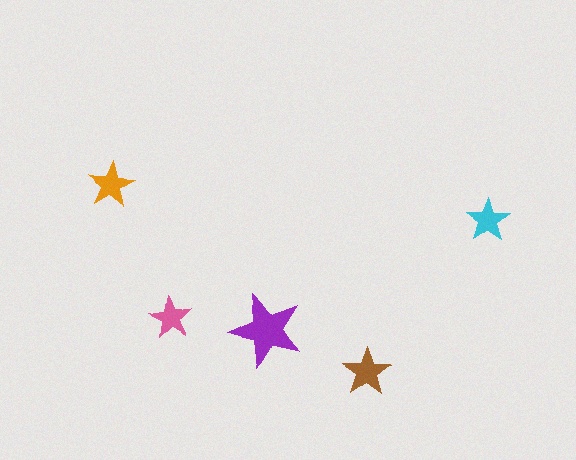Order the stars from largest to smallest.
the purple one, the brown one, the orange one, the cyan one, the pink one.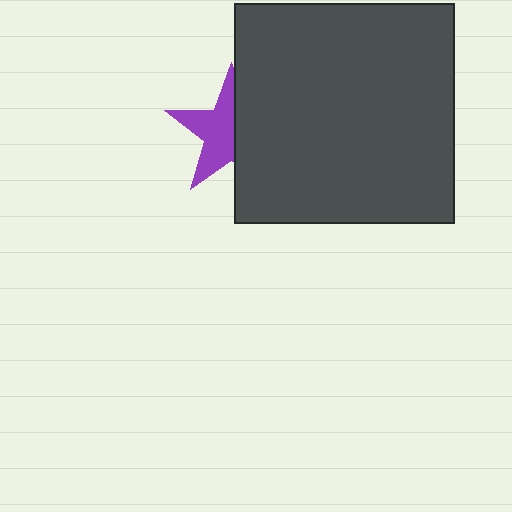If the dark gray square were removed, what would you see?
You would see the complete purple star.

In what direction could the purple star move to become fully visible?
The purple star could move left. That would shift it out from behind the dark gray square entirely.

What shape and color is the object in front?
The object in front is a dark gray square.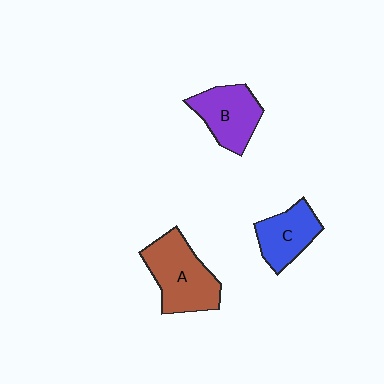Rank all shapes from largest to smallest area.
From largest to smallest: A (brown), B (purple), C (blue).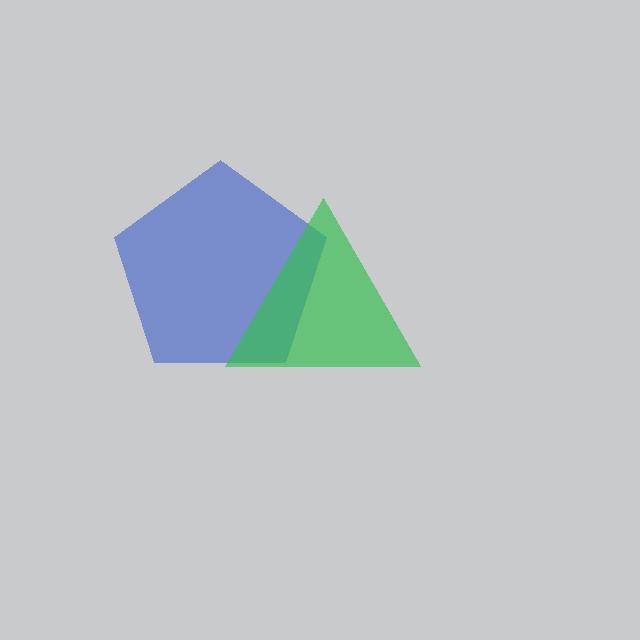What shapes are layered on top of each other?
The layered shapes are: a blue pentagon, a green triangle.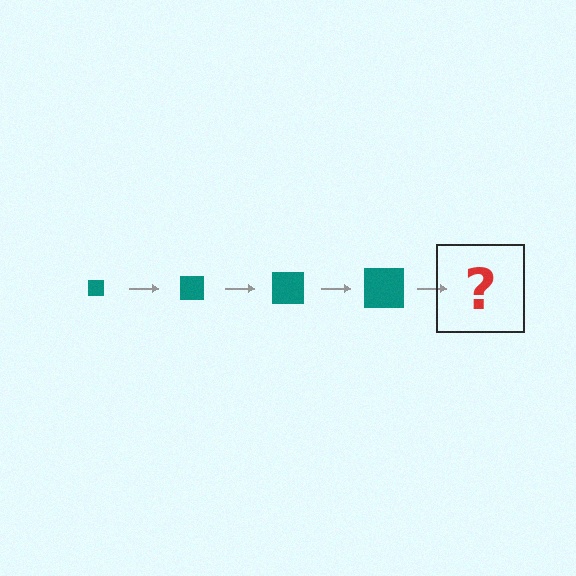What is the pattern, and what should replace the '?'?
The pattern is that the square gets progressively larger each step. The '?' should be a teal square, larger than the previous one.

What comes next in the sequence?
The next element should be a teal square, larger than the previous one.